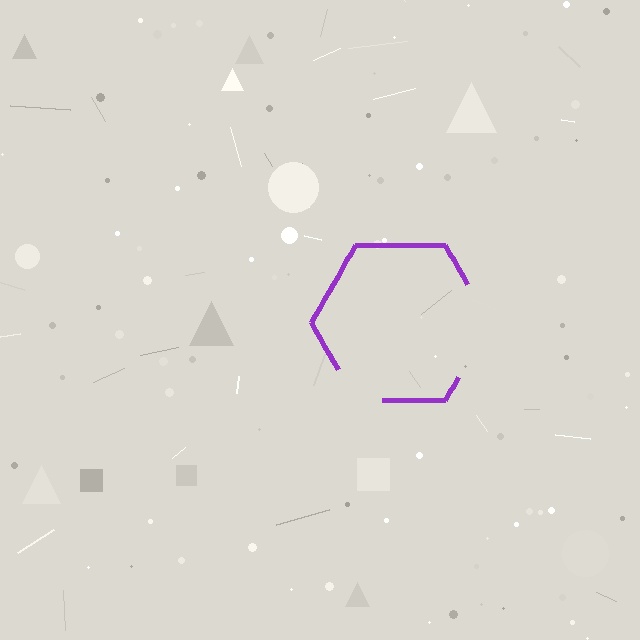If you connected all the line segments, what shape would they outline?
They would outline a hexagon.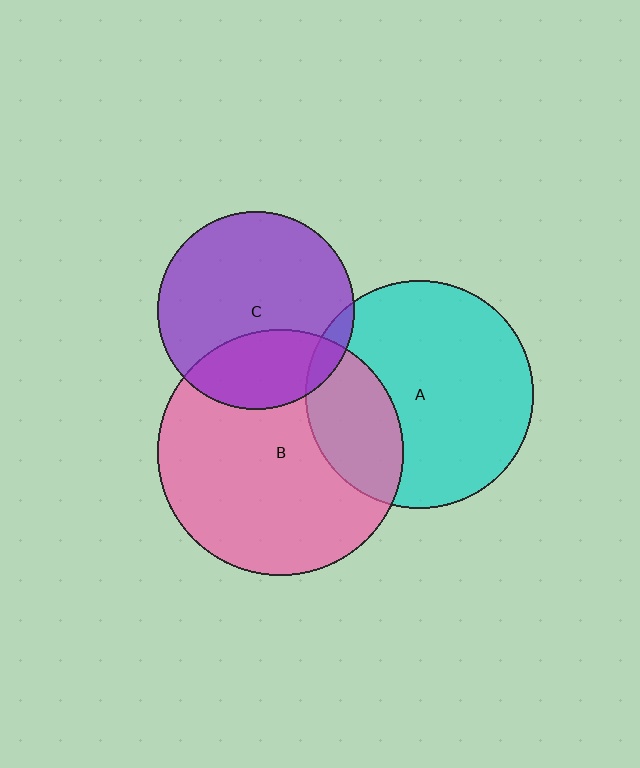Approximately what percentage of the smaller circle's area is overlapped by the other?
Approximately 25%.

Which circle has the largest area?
Circle B (pink).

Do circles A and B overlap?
Yes.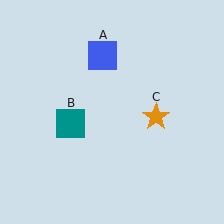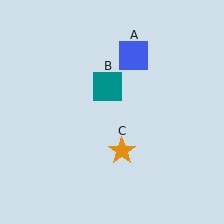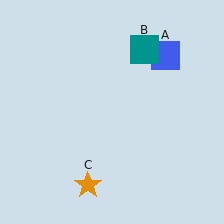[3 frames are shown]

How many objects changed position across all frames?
3 objects changed position: blue square (object A), teal square (object B), orange star (object C).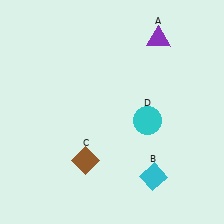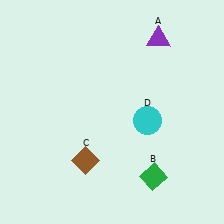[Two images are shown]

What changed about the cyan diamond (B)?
In Image 1, B is cyan. In Image 2, it changed to green.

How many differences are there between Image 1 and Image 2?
There is 1 difference between the two images.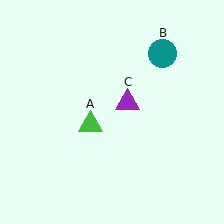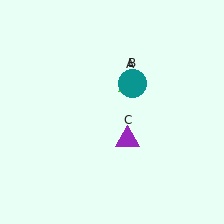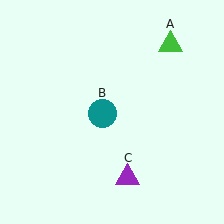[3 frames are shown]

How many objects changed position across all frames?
3 objects changed position: green triangle (object A), teal circle (object B), purple triangle (object C).